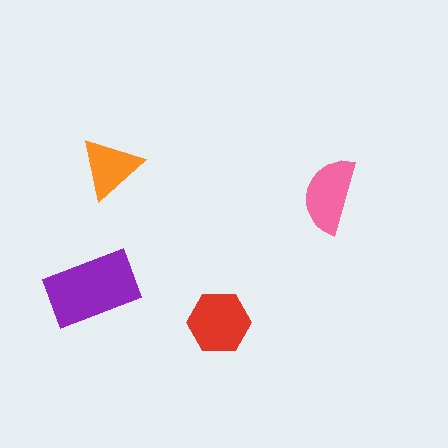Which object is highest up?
The orange triangle is topmost.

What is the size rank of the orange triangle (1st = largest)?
4th.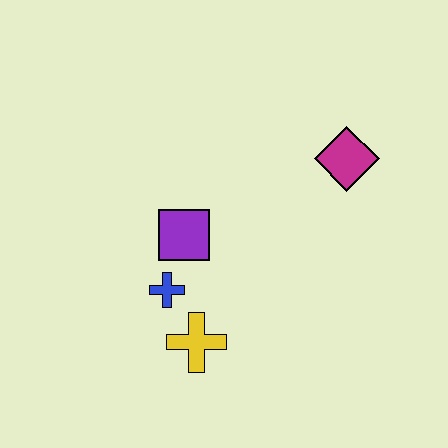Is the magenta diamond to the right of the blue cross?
Yes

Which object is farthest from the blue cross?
The magenta diamond is farthest from the blue cross.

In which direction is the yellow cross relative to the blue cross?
The yellow cross is below the blue cross.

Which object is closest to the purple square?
The blue cross is closest to the purple square.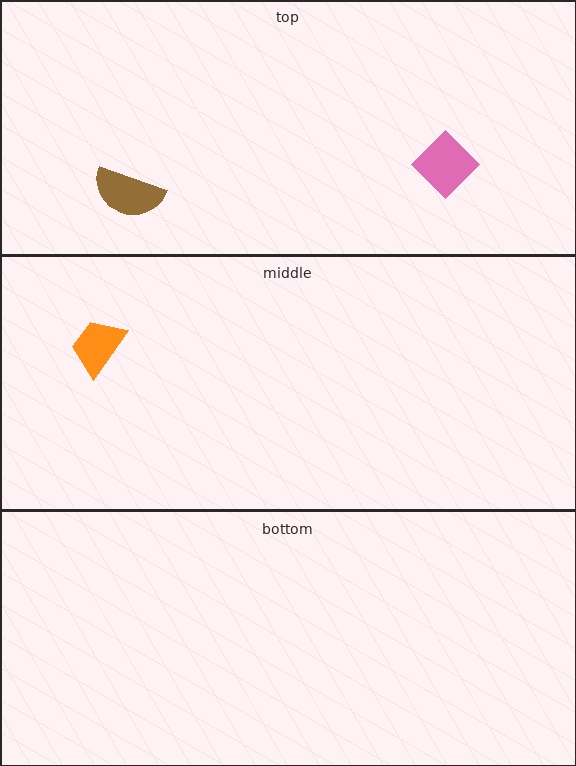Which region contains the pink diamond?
The top region.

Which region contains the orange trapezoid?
The middle region.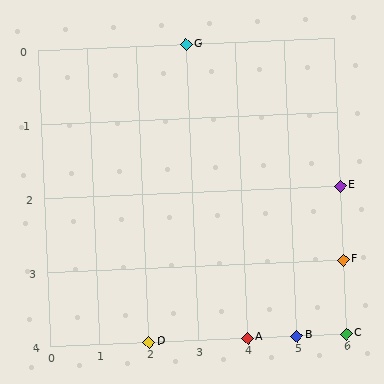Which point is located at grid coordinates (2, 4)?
Point D is at (2, 4).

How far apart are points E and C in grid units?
Points E and C are 2 rows apart.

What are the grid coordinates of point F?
Point F is at grid coordinates (6, 3).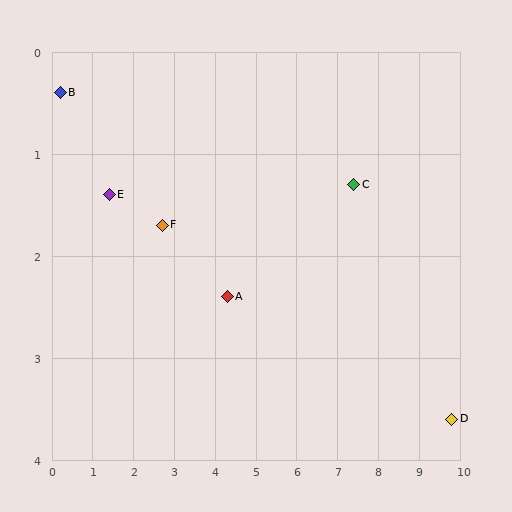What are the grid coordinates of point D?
Point D is at approximately (9.8, 3.6).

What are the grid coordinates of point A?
Point A is at approximately (4.3, 2.4).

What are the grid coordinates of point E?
Point E is at approximately (1.4, 1.4).